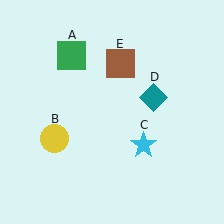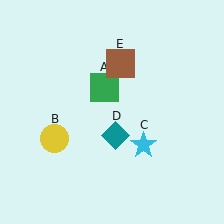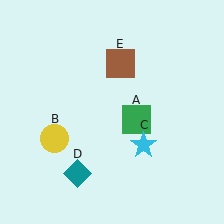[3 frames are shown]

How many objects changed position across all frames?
2 objects changed position: green square (object A), teal diamond (object D).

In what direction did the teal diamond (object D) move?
The teal diamond (object D) moved down and to the left.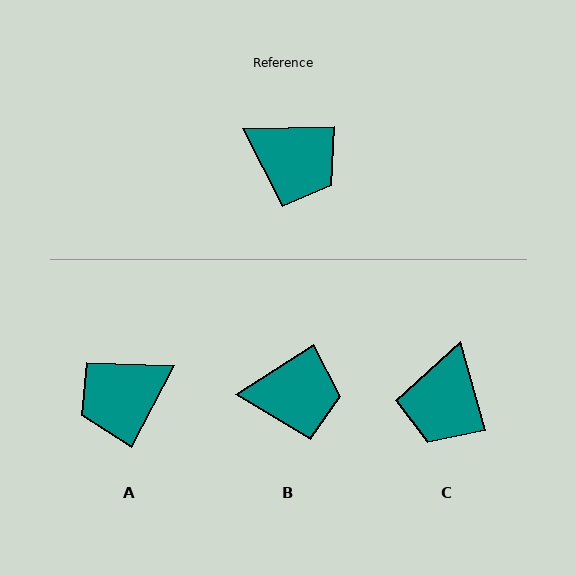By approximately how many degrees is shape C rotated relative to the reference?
Approximately 75 degrees clockwise.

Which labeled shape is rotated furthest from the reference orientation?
A, about 119 degrees away.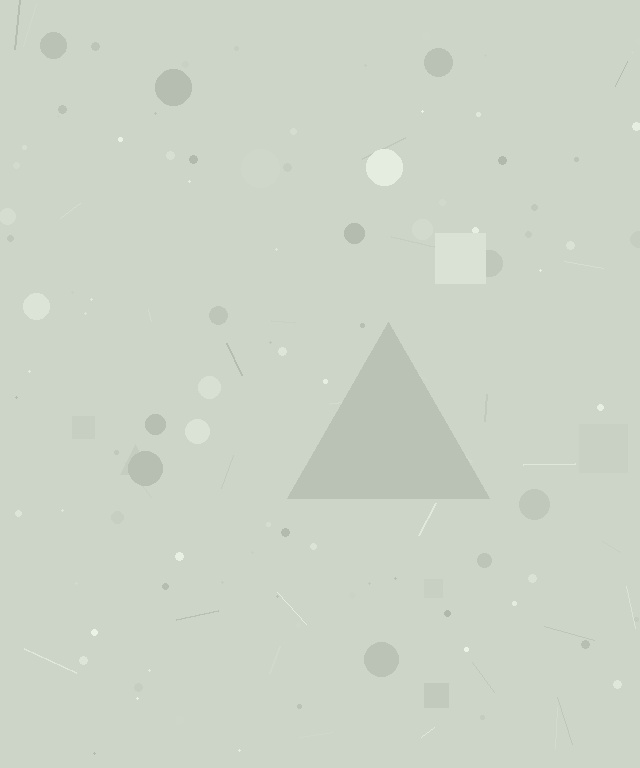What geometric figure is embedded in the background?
A triangle is embedded in the background.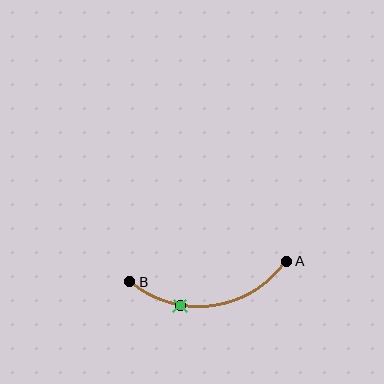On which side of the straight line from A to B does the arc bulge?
The arc bulges below the straight line connecting A and B.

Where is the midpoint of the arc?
The arc midpoint is the point on the curve farthest from the straight line joining A and B. It sits below that line.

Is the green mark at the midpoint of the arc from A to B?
No. The green mark lies on the arc but is closer to endpoint B. The arc midpoint would be at the point on the curve equidistant along the arc from both A and B.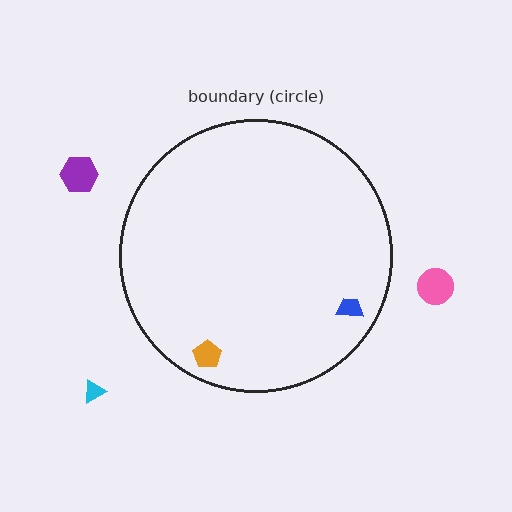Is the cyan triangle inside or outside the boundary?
Outside.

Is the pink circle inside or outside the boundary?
Outside.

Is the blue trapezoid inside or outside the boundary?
Inside.